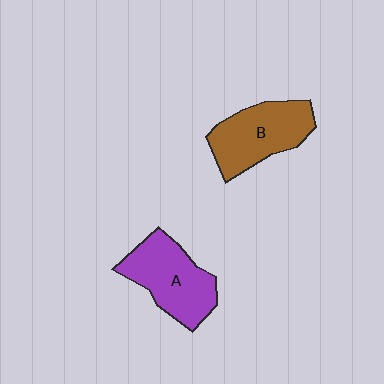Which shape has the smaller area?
Shape B (brown).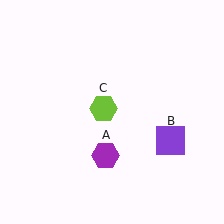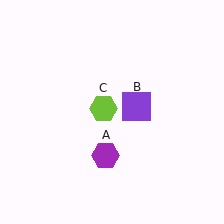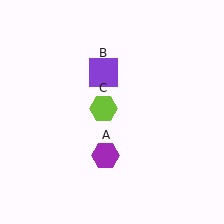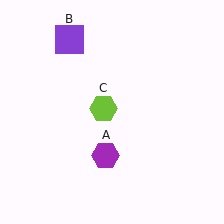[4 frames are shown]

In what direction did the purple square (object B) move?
The purple square (object B) moved up and to the left.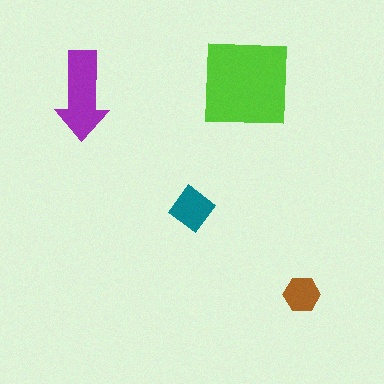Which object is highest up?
The lime square is topmost.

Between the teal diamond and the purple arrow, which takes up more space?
The purple arrow.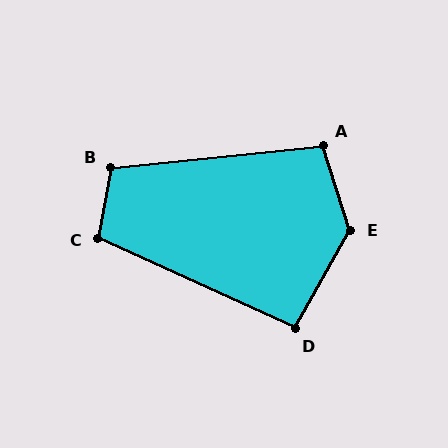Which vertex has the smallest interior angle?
D, at approximately 95 degrees.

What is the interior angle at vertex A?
Approximately 102 degrees (obtuse).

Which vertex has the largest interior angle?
E, at approximately 133 degrees.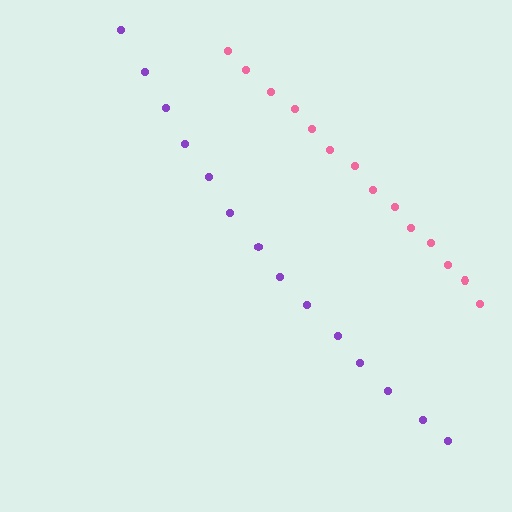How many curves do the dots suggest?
There are 2 distinct paths.